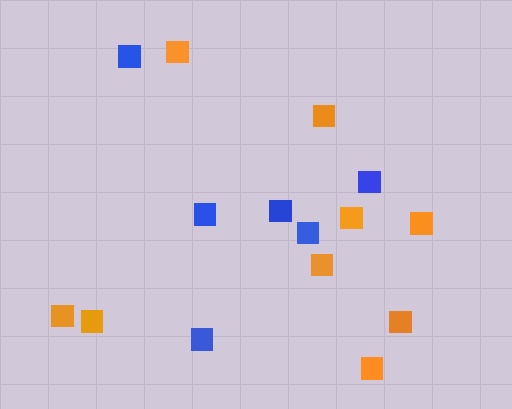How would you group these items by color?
There are 2 groups: one group of blue squares (6) and one group of orange squares (9).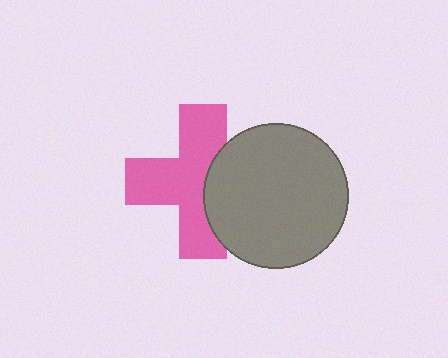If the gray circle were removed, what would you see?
You would see the complete pink cross.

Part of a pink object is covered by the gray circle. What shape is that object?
It is a cross.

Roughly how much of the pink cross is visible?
Most of it is visible (roughly 65%).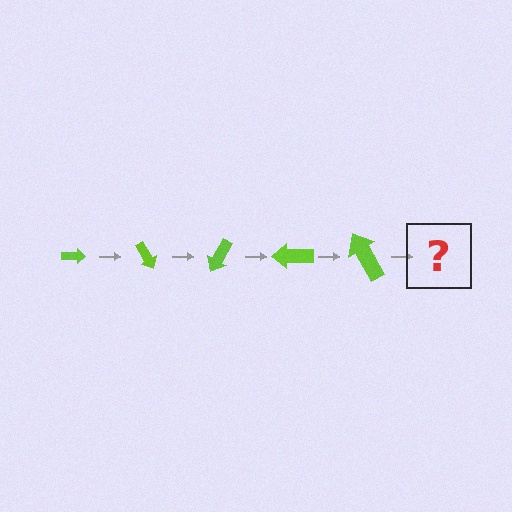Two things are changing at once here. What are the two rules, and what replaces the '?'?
The two rules are that the arrow grows larger each step and it rotates 60 degrees each step. The '?' should be an arrow, larger than the previous one and rotated 300 degrees from the start.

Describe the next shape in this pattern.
It should be an arrow, larger than the previous one and rotated 300 degrees from the start.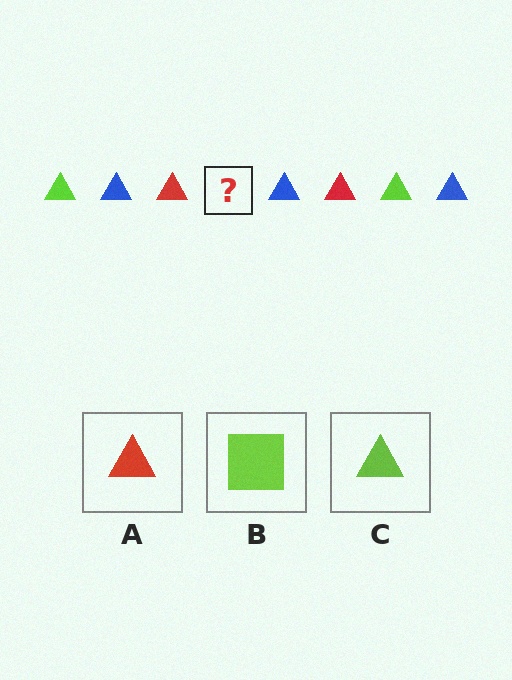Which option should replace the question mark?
Option C.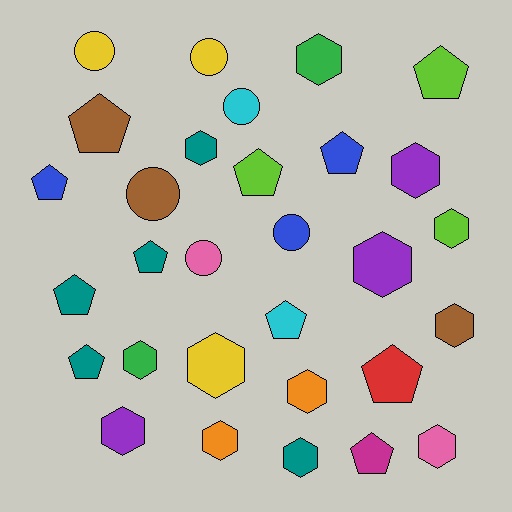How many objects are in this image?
There are 30 objects.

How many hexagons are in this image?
There are 13 hexagons.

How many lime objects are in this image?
There are 3 lime objects.